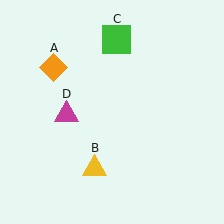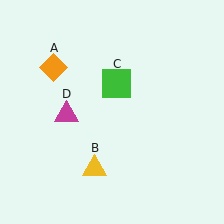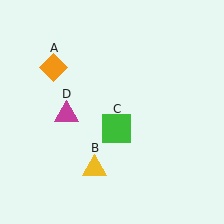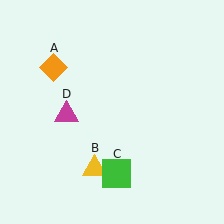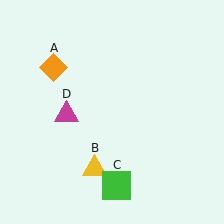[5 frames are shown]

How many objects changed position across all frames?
1 object changed position: green square (object C).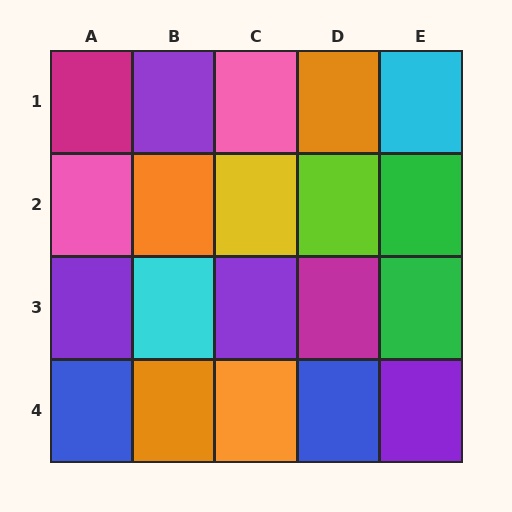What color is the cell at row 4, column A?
Blue.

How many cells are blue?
2 cells are blue.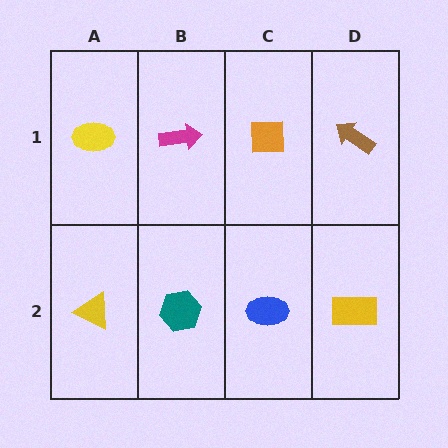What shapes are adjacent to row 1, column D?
A yellow rectangle (row 2, column D), an orange square (row 1, column C).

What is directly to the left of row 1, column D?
An orange square.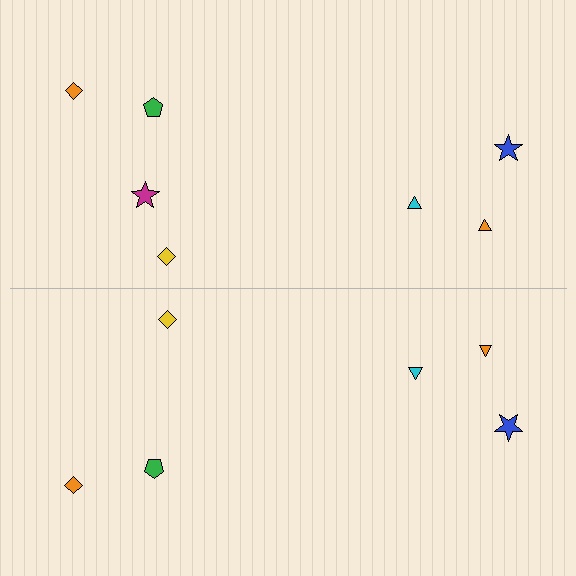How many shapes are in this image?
There are 13 shapes in this image.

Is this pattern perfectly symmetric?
No, the pattern is not perfectly symmetric. A magenta star is missing from the bottom side.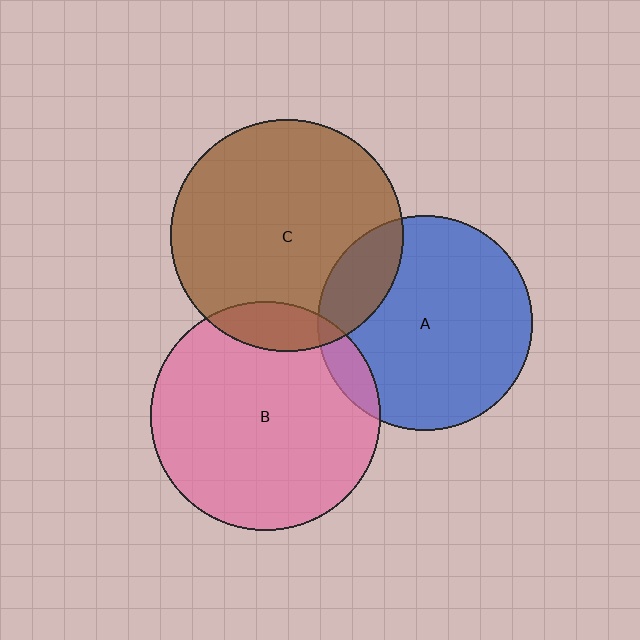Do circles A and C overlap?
Yes.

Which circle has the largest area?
Circle C (brown).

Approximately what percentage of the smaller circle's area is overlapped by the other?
Approximately 15%.